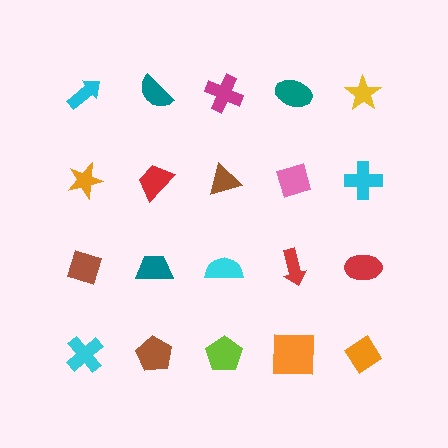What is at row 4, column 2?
A brown pentagon.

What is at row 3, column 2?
A teal trapezoid.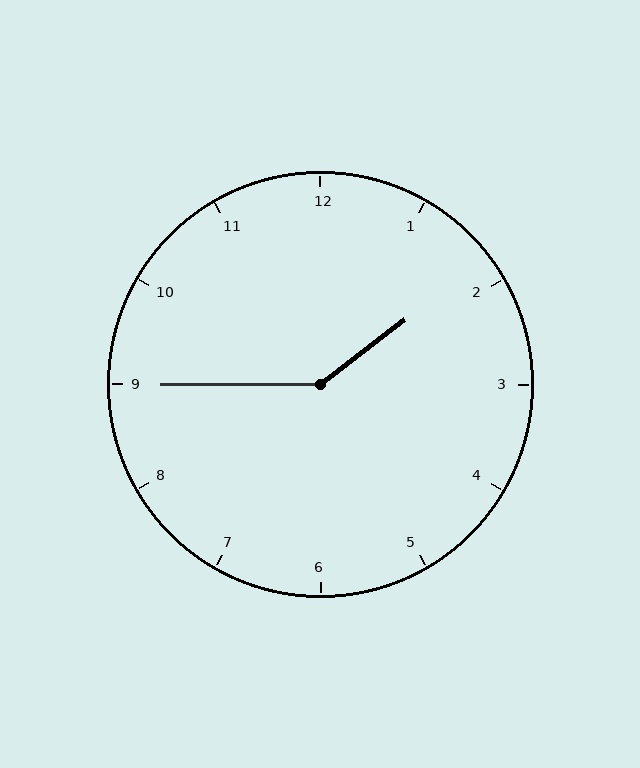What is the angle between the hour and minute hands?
Approximately 142 degrees.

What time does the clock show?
1:45.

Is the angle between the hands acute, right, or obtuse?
It is obtuse.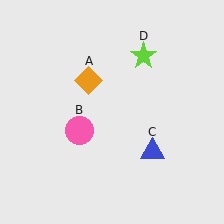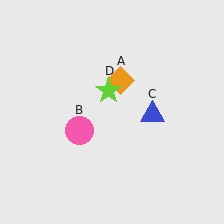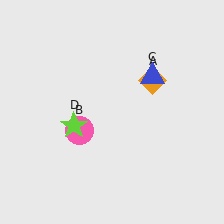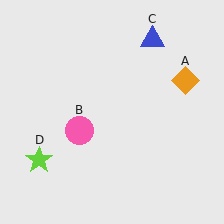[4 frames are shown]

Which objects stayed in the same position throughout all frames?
Pink circle (object B) remained stationary.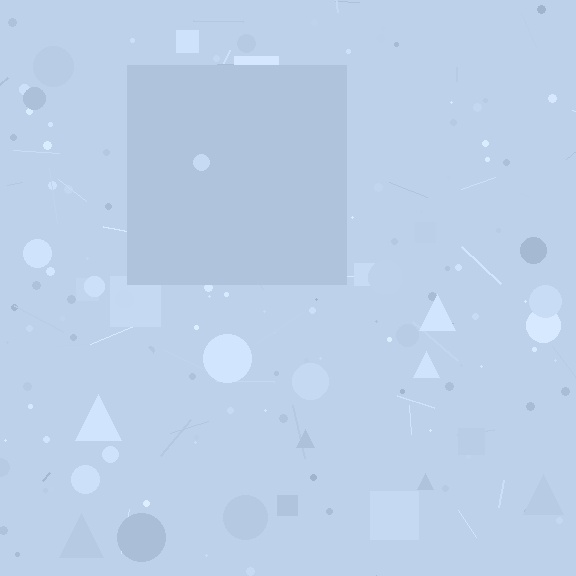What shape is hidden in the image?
A square is hidden in the image.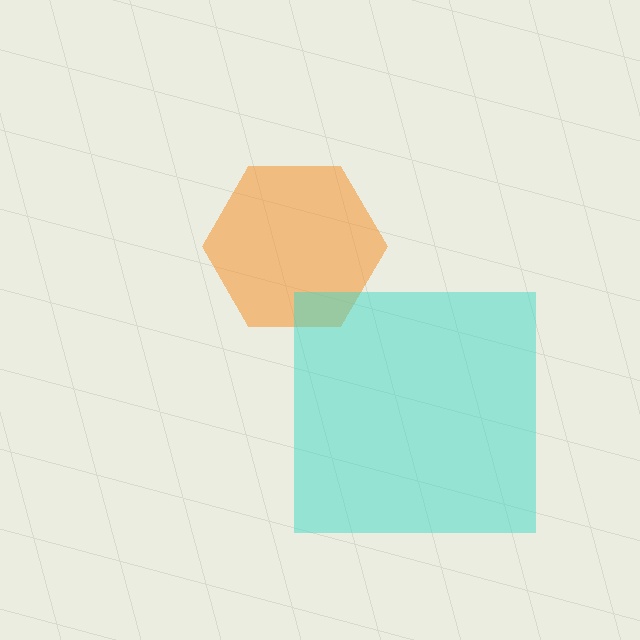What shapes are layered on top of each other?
The layered shapes are: an orange hexagon, a cyan square.